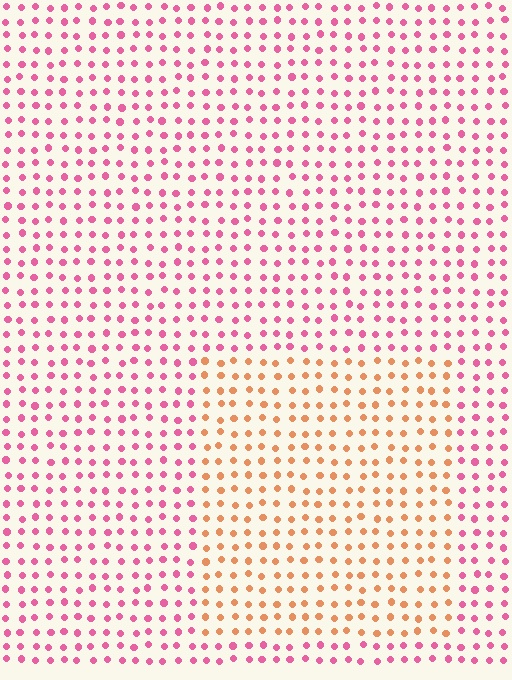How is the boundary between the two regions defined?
The boundary is defined purely by a slight shift in hue (about 50 degrees). Spacing, size, and orientation are identical on both sides.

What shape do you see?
I see a rectangle.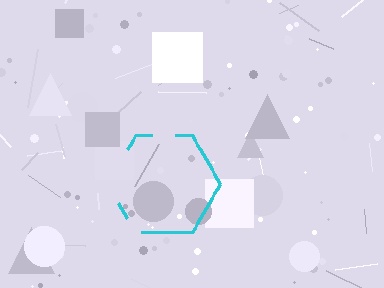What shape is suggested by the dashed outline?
The dashed outline suggests a hexagon.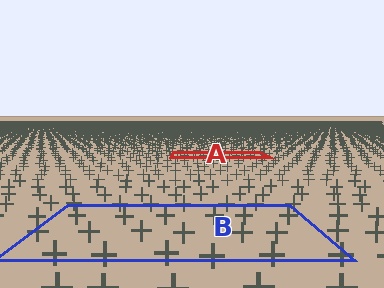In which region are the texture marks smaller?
The texture marks are smaller in region A, because it is farther away.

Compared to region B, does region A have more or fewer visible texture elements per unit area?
Region A has more texture elements per unit area — they are packed more densely because it is farther away.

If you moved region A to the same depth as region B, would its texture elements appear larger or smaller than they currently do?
They would appear larger. At a closer depth, the same texture elements are projected at a bigger on-screen size.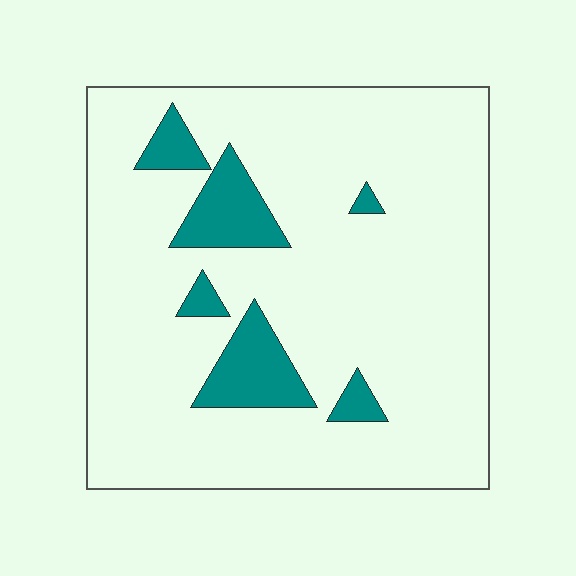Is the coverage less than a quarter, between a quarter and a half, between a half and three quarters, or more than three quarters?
Less than a quarter.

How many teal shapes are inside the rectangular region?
6.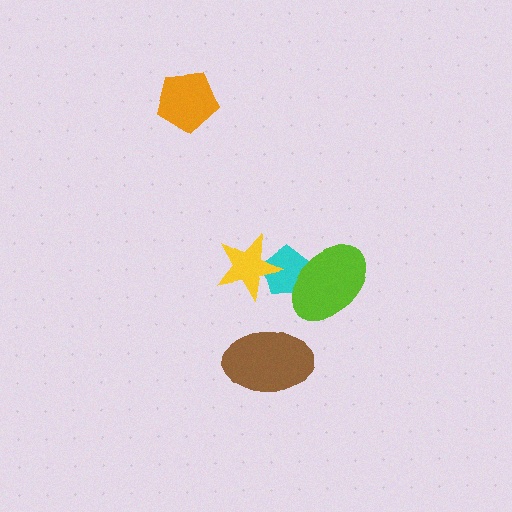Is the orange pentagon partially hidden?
No, no other shape covers it.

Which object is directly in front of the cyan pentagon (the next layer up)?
The yellow star is directly in front of the cyan pentagon.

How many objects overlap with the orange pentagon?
0 objects overlap with the orange pentagon.